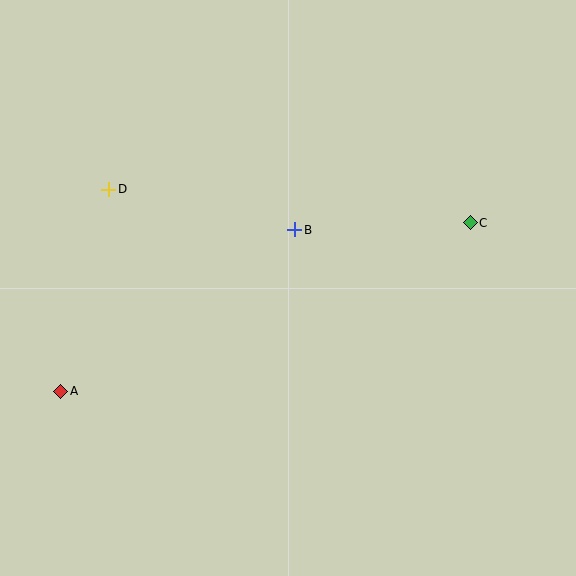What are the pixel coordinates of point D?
Point D is at (109, 189).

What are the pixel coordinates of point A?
Point A is at (60, 391).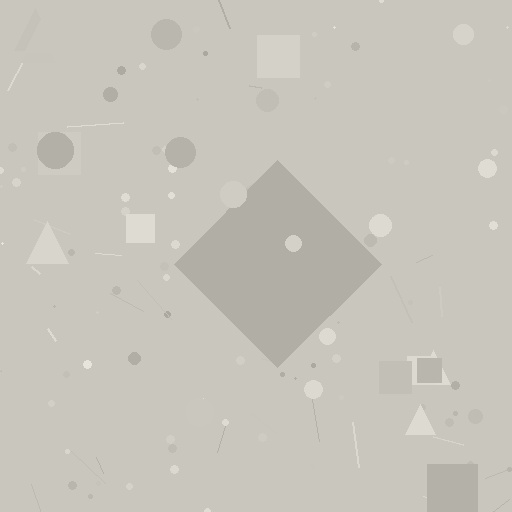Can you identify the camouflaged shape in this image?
The camouflaged shape is a diamond.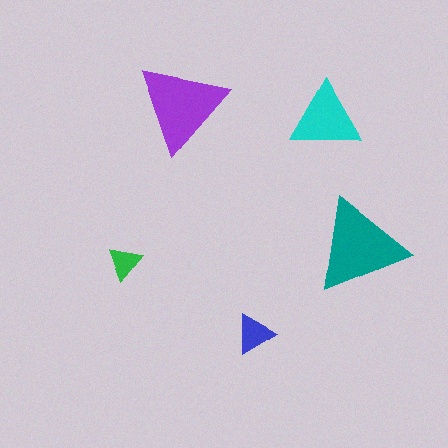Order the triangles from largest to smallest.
the teal one, the purple one, the cyan one, the blue one, the green one.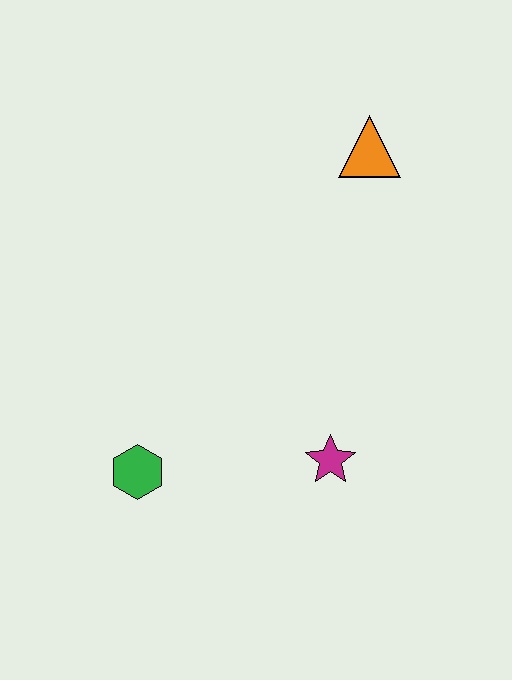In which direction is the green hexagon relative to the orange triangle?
The green hexagon is below the orange triangle.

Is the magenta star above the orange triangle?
No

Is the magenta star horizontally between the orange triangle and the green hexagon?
Yes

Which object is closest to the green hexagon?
The magenta star is closest to the green hexagon.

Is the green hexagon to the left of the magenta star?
Yes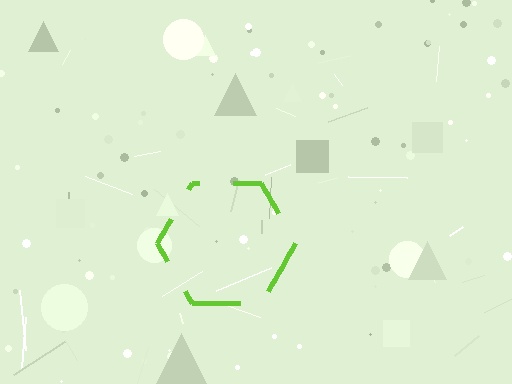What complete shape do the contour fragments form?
The contour fragments form a hexagon.